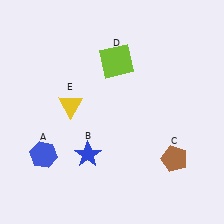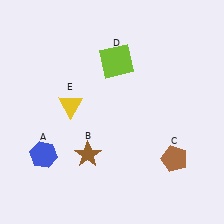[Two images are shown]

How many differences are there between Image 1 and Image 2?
There is 1 difference between the two images.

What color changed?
The star (B) changed from blue in Image 1 to brown in Image 2.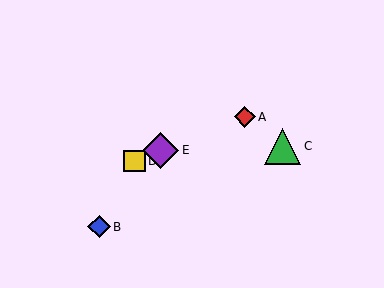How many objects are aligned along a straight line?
3 objects (A, D, E) are aligned along a straight line.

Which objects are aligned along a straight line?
Objects A, D, E are aligned along a straight line.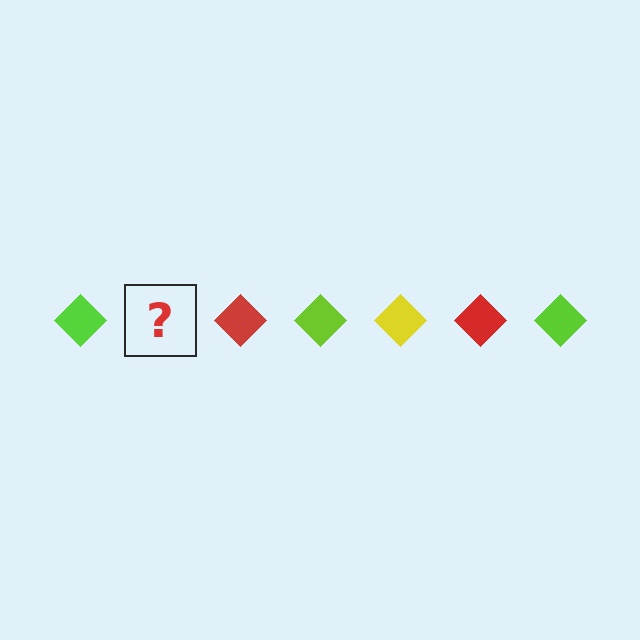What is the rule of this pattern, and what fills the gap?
The rule is that the pattern cycles through lime, yellow, red diamonds. The gap should be filled with a yellow diamond.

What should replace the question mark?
The question mark should be replaced with a yellow diamond.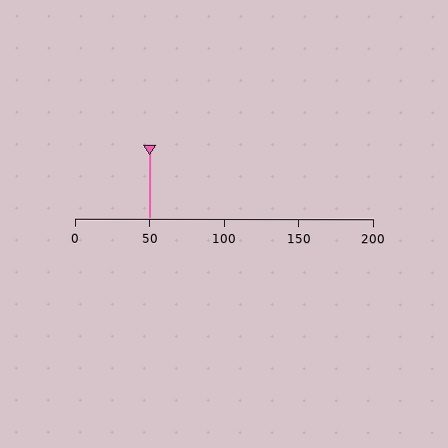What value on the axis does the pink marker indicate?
The marker indicates approximately 50.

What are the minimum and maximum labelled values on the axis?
The axis runs from 0 to 200.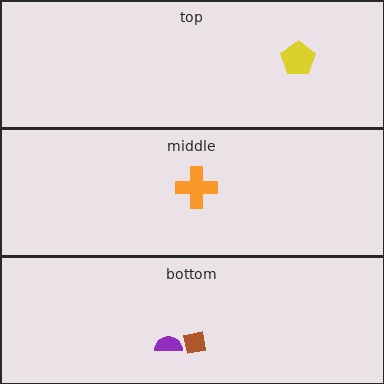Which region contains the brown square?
The bottom region.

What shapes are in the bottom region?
The brown square, the purple semicircle.